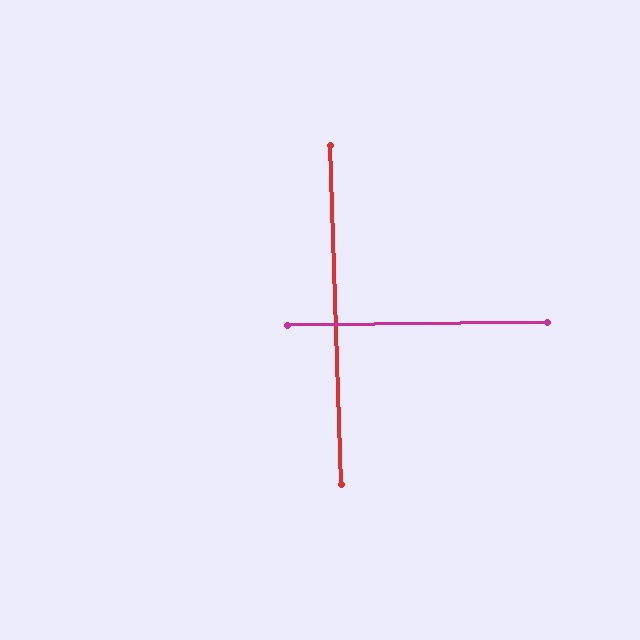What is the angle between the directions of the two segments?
Approximately 89 degrees.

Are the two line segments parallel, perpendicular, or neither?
Perpendicular — they meet at approximately 89°.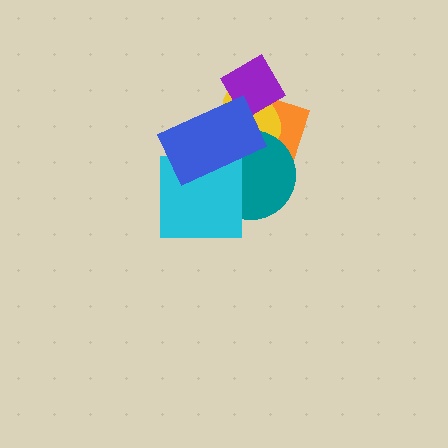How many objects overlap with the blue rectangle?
5 objects overlap with the blue rectangle.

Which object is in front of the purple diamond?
The blue rectangle is in front of the purple diamond.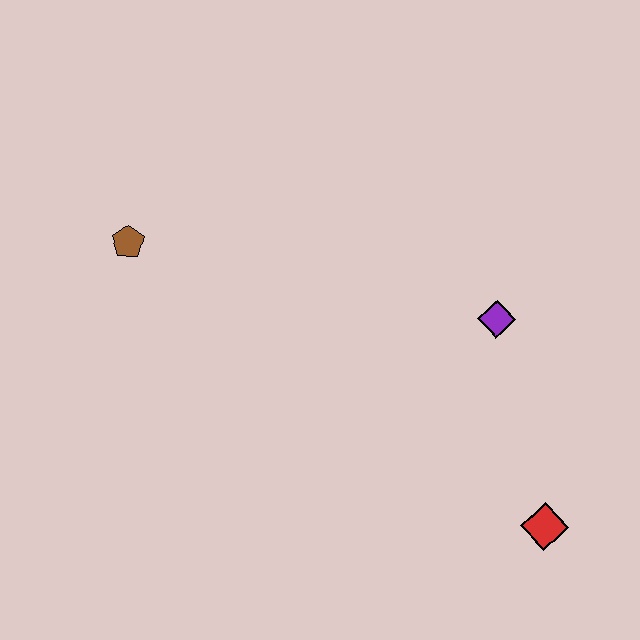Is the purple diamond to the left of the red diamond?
Yes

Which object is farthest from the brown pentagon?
The red diamond is farthest from the brown pentagon.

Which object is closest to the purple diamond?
The red diamond is closest to the purple diamond.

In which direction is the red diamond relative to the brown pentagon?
The red diamond is to the right of the brown pentagon.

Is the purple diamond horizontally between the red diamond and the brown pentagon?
Yes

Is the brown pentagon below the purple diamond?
No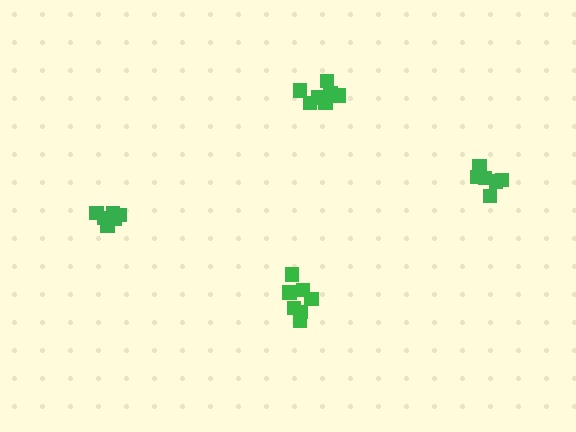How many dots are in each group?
Group 1: 6 dots, Group 2: 8 dots, Group 3: 6 dots, Group 4: 10 dots (30 total).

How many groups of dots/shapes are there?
There are 4 groups.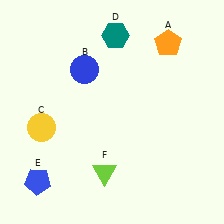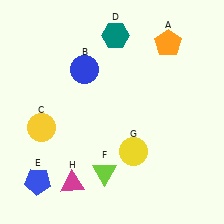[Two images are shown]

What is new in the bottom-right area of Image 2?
A yellow circle (G) was added in the bottom-right area of Image 2.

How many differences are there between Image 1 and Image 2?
There are 2 differences between the two images.